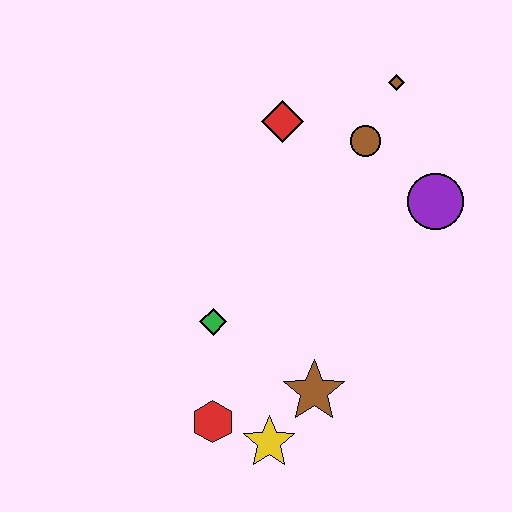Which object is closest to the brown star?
The yellow star is closest to the brown star.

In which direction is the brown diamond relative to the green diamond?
The brown diamond is above the green diamond.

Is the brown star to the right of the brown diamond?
No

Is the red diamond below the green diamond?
No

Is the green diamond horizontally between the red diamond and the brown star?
No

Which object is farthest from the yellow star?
The brown diamond is farthest from the yellow star.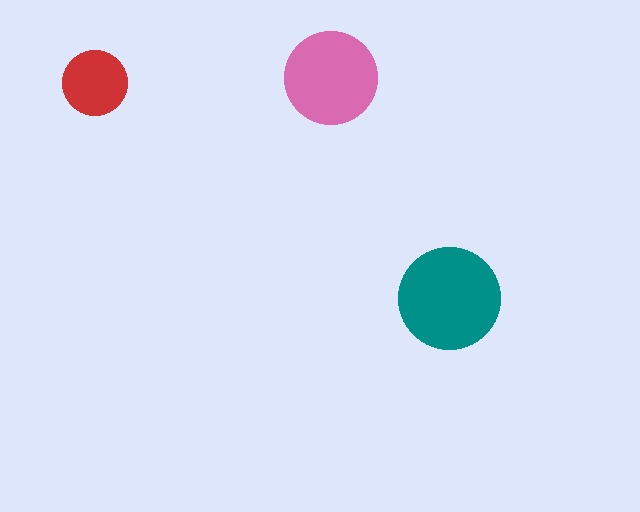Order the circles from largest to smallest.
the teal one, the pink one, the red one.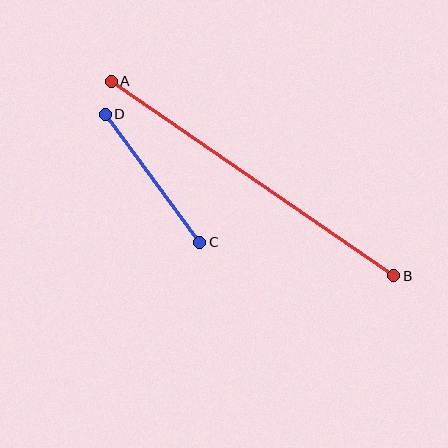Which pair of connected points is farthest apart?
Points A and B are farthest apart.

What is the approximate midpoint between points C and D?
The midpoint is at approximately (152, 178) pixels.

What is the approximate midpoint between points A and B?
The midpoint is at approximately (253, 179) pixels.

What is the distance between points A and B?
The distance is approximately 343 pixels.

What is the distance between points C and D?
The distance is approximately 159 pixels.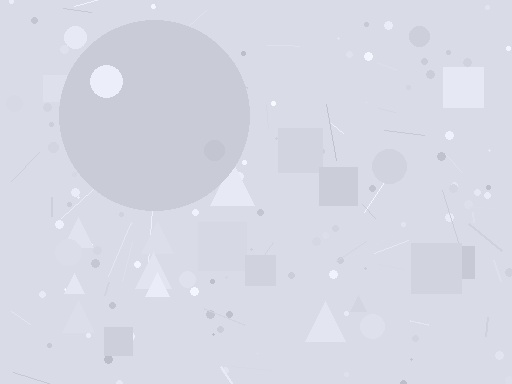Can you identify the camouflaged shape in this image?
The camouflaged shape is a circle.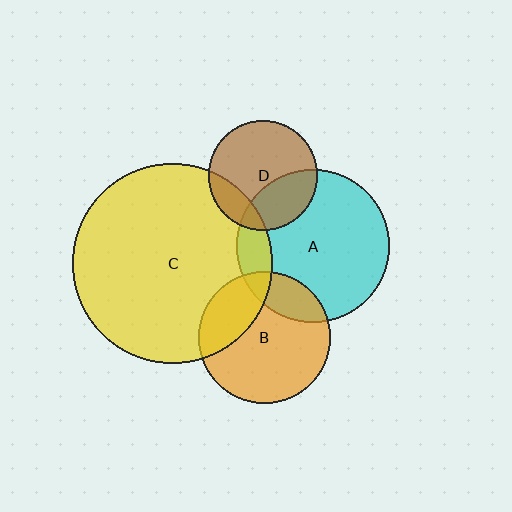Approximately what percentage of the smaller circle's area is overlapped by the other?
Approximately 20%.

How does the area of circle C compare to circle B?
Approximately 2.3 times.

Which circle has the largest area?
Circle C (yellow).